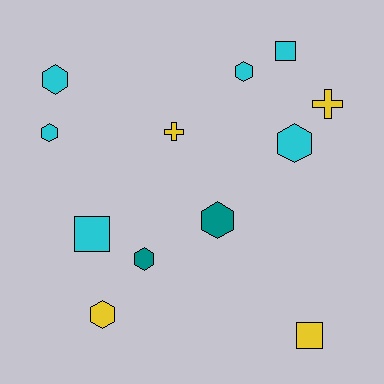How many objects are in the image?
There are 12 objects.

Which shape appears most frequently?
Hexagon, with 7 objects.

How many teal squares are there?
There are no teal squares.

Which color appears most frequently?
Cyan, with 6 objects.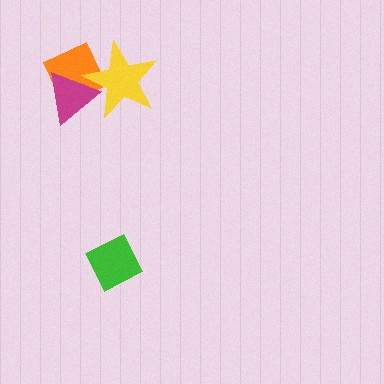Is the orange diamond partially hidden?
Yes, it is partially covered by another shape.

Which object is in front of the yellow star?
The magenta triangle is in front of the yellow star.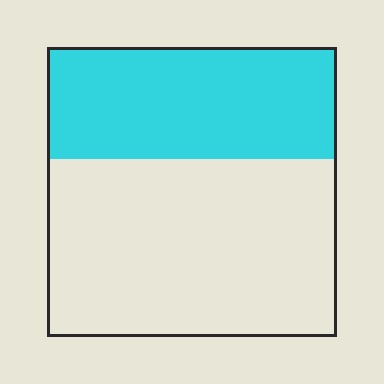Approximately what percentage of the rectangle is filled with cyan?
Approximately 40%.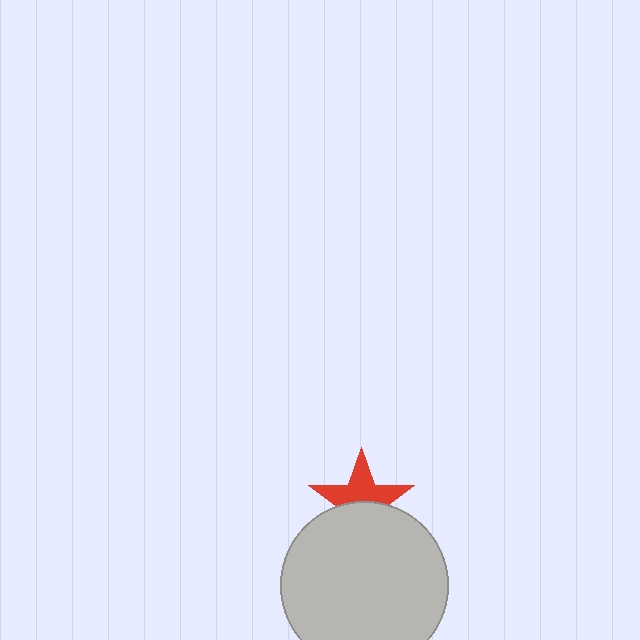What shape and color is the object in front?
The object in front is a light gray circle.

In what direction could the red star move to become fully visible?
The red star could move up. That would shift it out from behind the light gray circle entirely.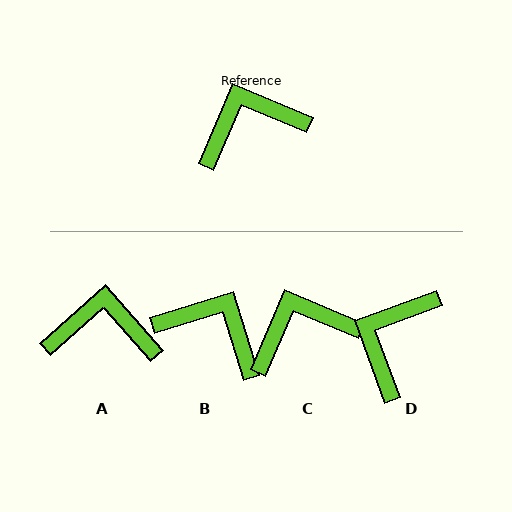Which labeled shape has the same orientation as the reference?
C.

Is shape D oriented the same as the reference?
No, it is off by about 43 degrees.